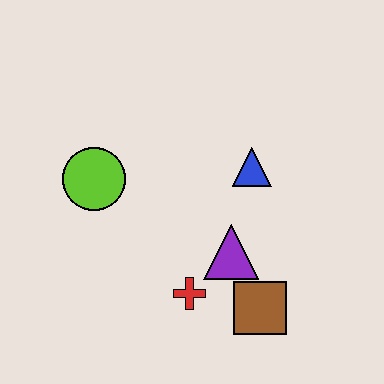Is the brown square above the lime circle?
No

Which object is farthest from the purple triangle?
The lime circle is farthest from the purple triangle.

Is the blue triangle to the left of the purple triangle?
No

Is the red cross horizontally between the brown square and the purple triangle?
No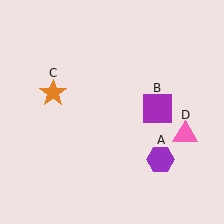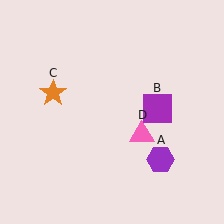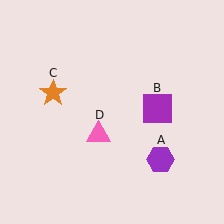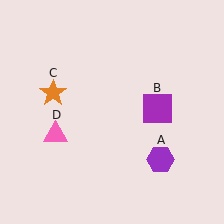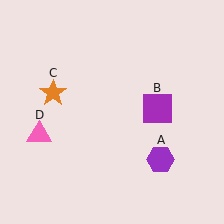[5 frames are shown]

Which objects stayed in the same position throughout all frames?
Purple hexagon (object A) and purple square (object B) and orange star (object C) remained stationary.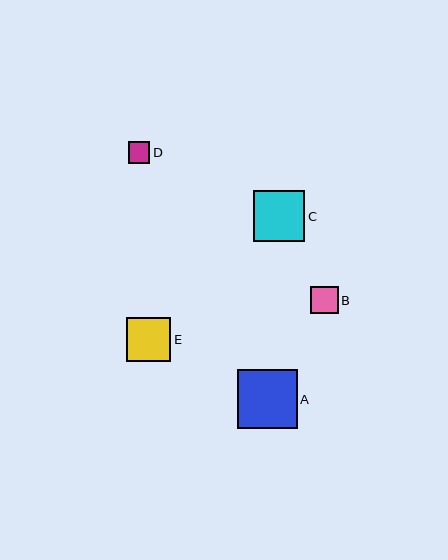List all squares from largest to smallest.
From largest to smallest: A, C, E, B, D.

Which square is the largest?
Square A is the largest with a size of approximately 59 pixels.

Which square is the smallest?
Square D is the smallest with a size of approximately 21 pixels.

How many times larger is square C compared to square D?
Square C is approximately 2.4 times the size of square D.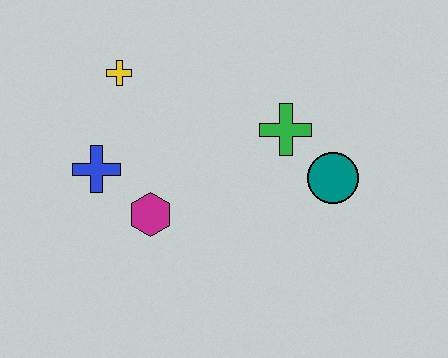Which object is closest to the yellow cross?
The blue cross is closest to the yellow cross.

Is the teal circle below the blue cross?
Yes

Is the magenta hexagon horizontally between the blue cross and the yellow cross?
No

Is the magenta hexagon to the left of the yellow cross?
No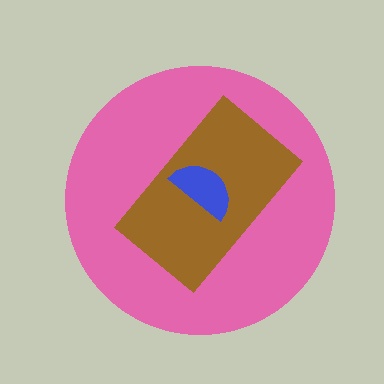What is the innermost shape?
The blue semicircle.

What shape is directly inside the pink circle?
The brown rectangle.